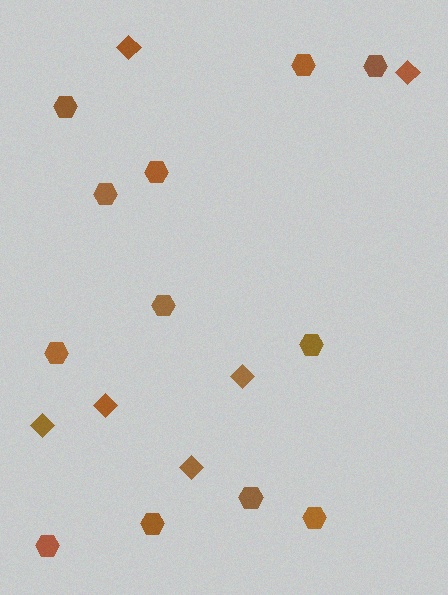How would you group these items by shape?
There are 2 groups: one group of hexagons (12) and one group of diamonds (6).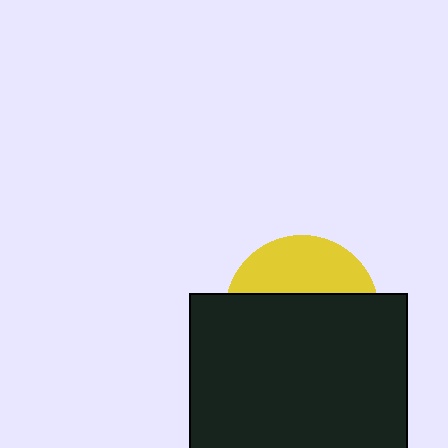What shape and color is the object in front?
The object in front is a black square.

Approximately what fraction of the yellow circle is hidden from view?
Roughly 65% of the yellow circle is hidden behind the black square.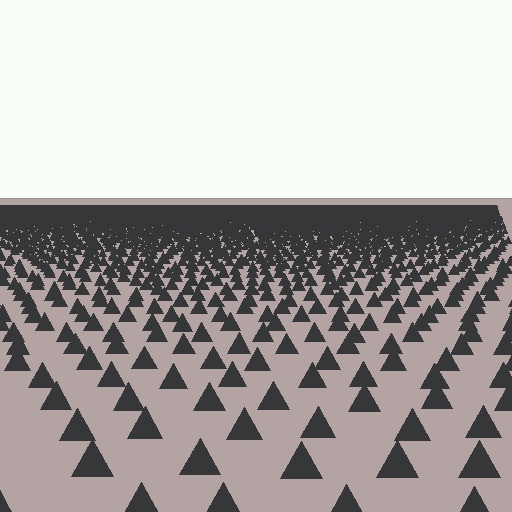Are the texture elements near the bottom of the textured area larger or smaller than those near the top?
Larger. Near the bottom, elements are closer to the viewer and appear at a bigger on-screen size.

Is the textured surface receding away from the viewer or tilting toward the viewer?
The surface is receding away from the viewer. Texture elements get smaller and denser toward the top.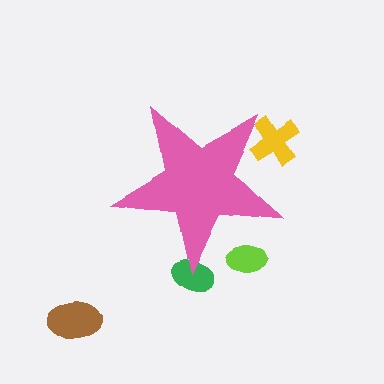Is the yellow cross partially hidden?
Yes, the yellow cross is partially hidden behind the pink star.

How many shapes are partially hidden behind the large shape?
3 shapes are partially hidden.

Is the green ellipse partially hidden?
Yes, the green ellipse is partially hidden behind the pink star.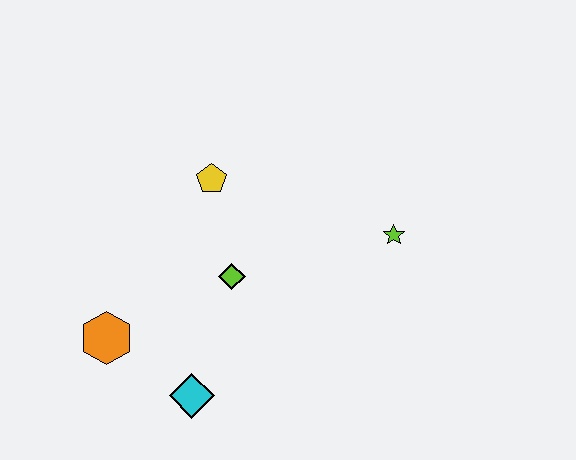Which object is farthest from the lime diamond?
The lime star is farthest from the lime diamond.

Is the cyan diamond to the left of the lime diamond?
Yes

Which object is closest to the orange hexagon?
The cyan diamond is closest to the orange hexagon.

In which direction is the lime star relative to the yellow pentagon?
The lime star is to the right of the yellow pentagon.